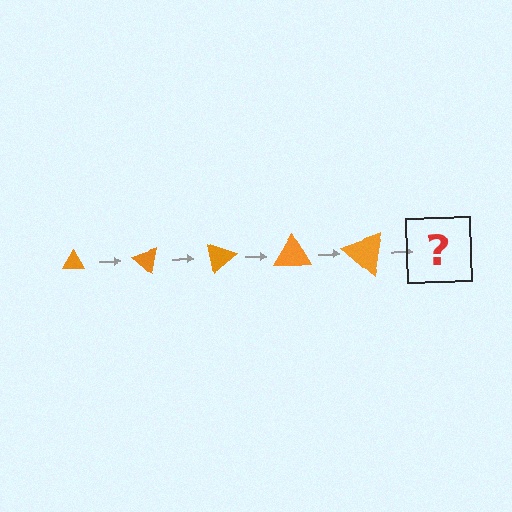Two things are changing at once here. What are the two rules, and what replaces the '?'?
The two rules are that the triangle grows larger each step and it rotates 40 degrees each step. The '?' should be a triangle, larger than the previous one and rotated 200 degrees from the start.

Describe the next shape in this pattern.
It should be a triangle, larger than the previous one and rotated 200 degrees from the start.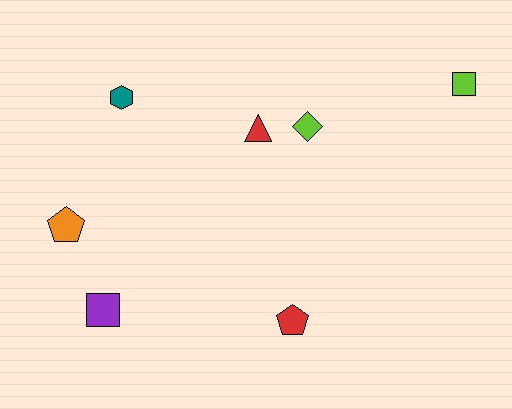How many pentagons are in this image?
There are 2 pentagons.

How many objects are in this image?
There are 7 objects.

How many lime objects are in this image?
There are 2 lime objects.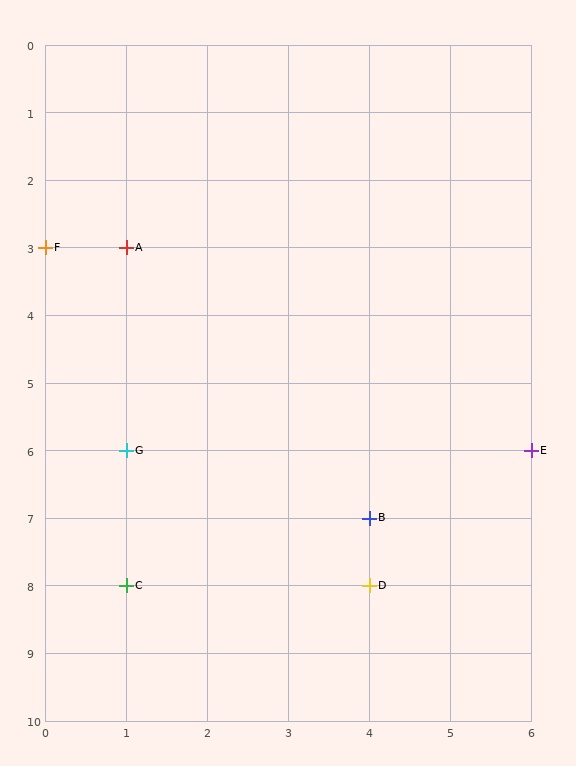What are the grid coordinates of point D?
Point D is at grid coordinates (4, 8).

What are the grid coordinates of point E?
Point E is at grid coordinates (6, 6).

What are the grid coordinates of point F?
Point F is at grid coordinates (0, 3).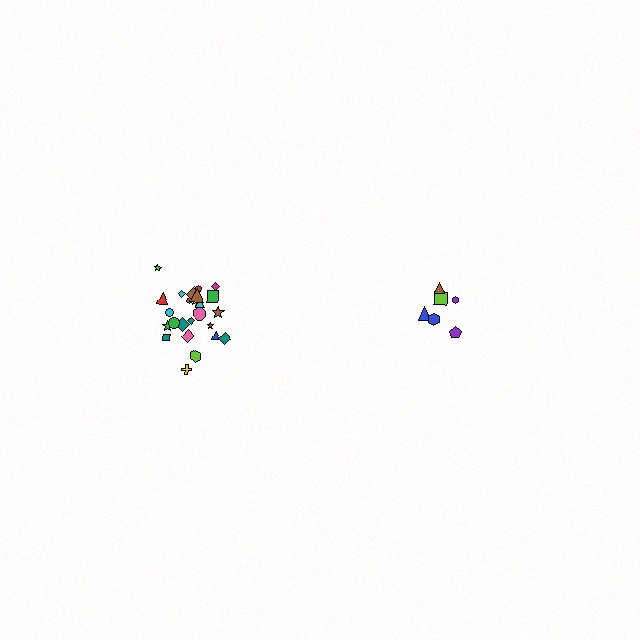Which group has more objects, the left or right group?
The left group.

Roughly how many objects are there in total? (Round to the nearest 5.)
Roughly 30 objects in total.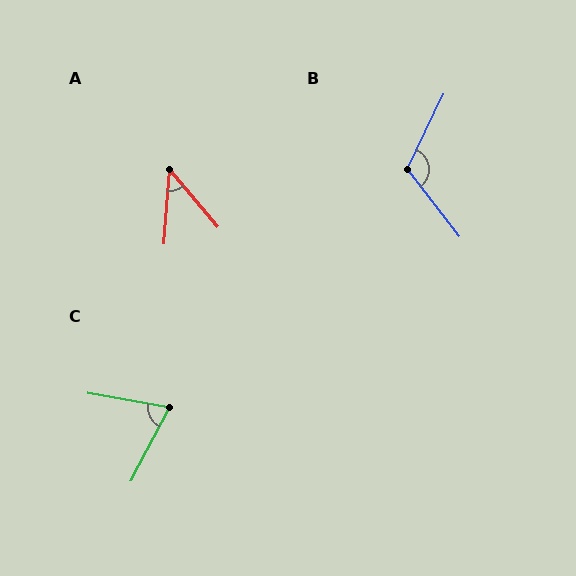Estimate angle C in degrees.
Approximately 72 degrees.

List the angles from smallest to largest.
A (44°), C (72°), B (117°).